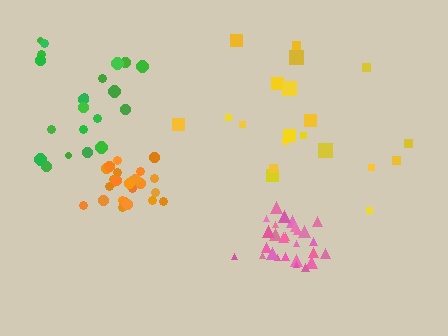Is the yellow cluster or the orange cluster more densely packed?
Orange.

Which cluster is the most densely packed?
Pink.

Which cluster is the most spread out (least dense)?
Yellow.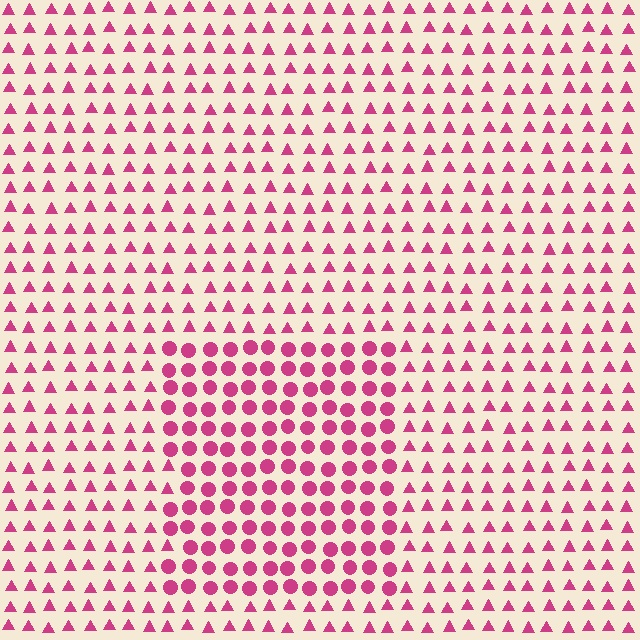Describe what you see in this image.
The image is filled with small magenta elements arranged in a uniform grid. A rectangle-shaped region contains circles, while the surrounding area contains triangles. The boundary is defined purely by the change in element shape.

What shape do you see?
I see a rectangle.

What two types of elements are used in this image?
The image uses circles inside the rectangle region and triangles outside it.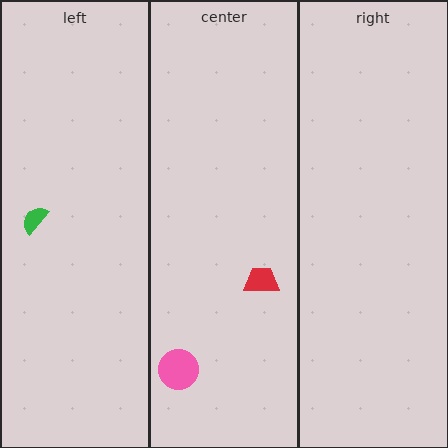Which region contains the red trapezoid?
The center region.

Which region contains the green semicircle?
The left region.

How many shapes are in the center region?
2.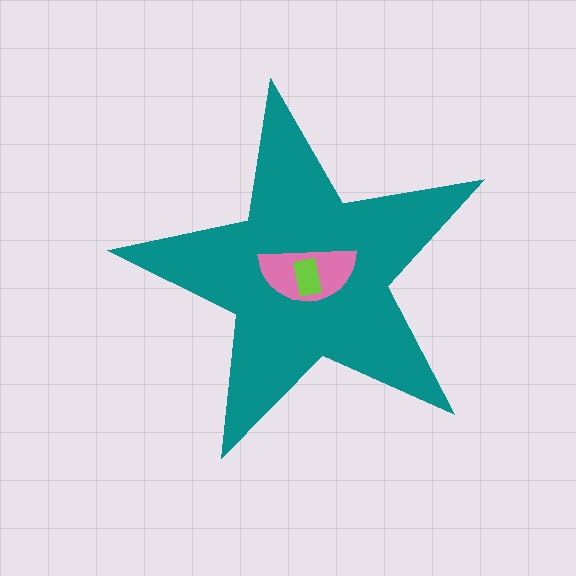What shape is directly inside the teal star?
The pink semicircle.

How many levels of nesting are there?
3.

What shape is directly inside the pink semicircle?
The lime rectangle.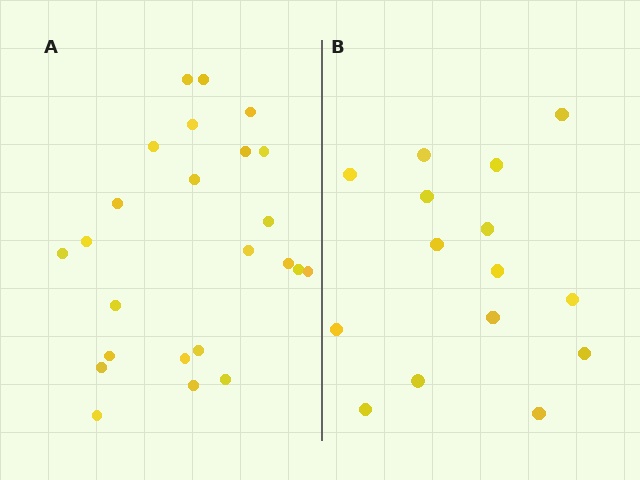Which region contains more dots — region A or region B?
Region A (the left region) has more dots.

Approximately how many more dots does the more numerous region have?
Region A has roughly 8 or so more dots than region B.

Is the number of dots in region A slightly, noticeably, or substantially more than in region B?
Region A has substantially more. The ratio is roughly 1.6 to 1.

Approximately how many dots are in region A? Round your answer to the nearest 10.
About 20 dots. (The exact count is 24, which rounds to 20.)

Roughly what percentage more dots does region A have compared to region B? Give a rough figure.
About 60% more.